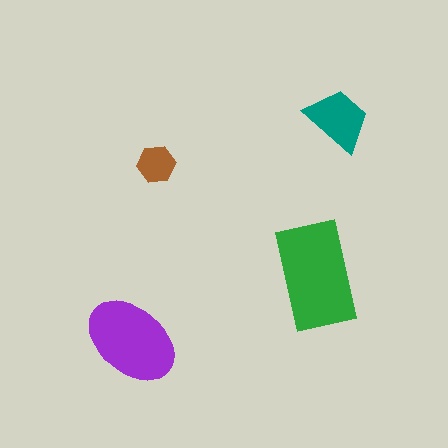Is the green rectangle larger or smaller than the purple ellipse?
Larger.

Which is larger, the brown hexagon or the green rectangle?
The green rectangle.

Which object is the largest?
The green rectangle.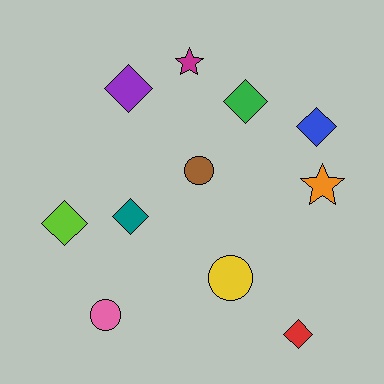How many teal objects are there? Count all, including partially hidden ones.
There is 1 teal object.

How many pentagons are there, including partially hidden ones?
There are no pentagons.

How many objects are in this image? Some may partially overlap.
There are 11 objects.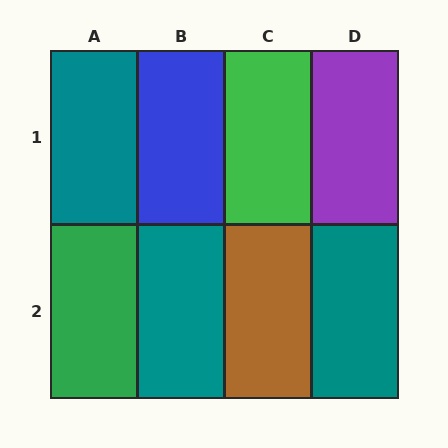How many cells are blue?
1 cell is blue.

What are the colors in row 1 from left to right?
Teal, blue, green, purple.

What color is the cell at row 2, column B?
Teal.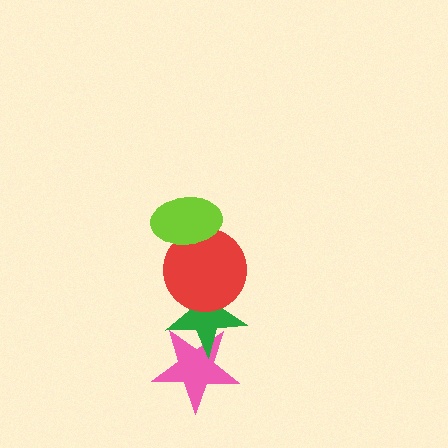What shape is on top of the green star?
The red circle is on top of the green star.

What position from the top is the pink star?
The pink star is 4th from the top.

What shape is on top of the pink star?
The green star is on top of the pink star.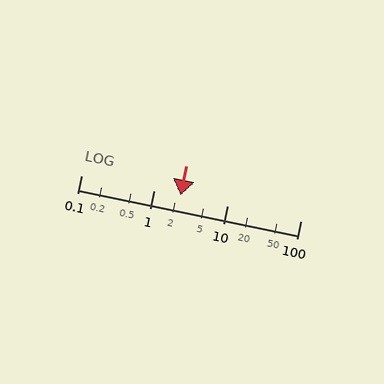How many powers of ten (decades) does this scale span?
The scale spans 3 decades, from 0.1 to 100.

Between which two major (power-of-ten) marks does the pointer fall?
The pointer is between 1 and 10.